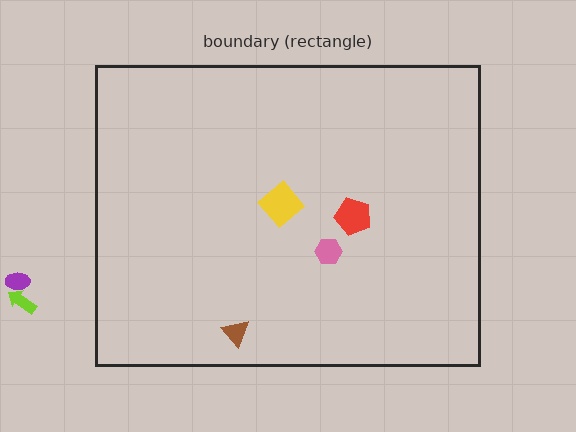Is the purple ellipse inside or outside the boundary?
Outside.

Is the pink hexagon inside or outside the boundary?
Inside.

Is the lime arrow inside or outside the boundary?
Outside.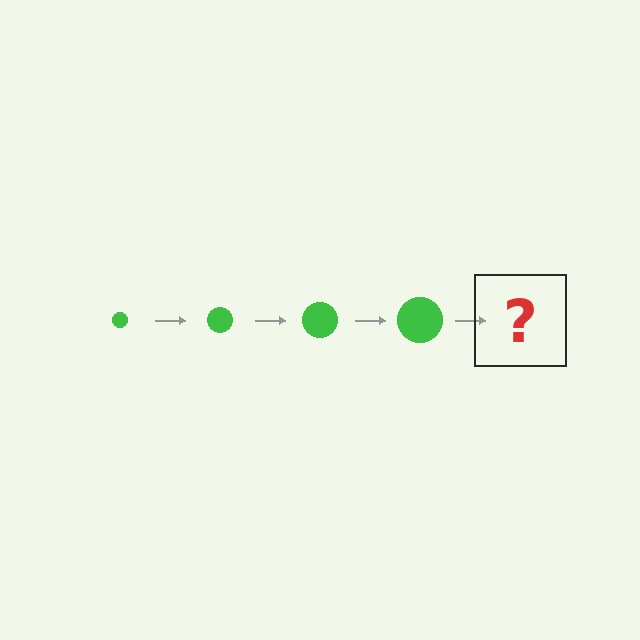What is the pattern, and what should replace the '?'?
The pattern is that the circle gets progressively larger each step. The '?' should be a green circle, larger than the previous one.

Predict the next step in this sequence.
The next step is a green circle, larger than the previous one.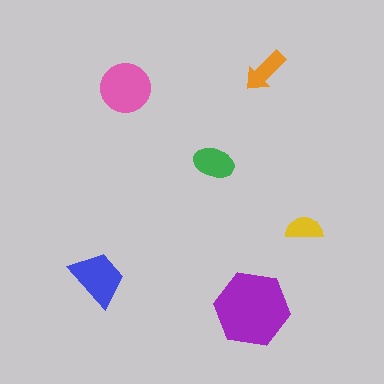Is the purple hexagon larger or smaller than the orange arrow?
Larger.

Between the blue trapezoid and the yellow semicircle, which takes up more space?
The blue trapezoid.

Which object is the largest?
The purple hexagon.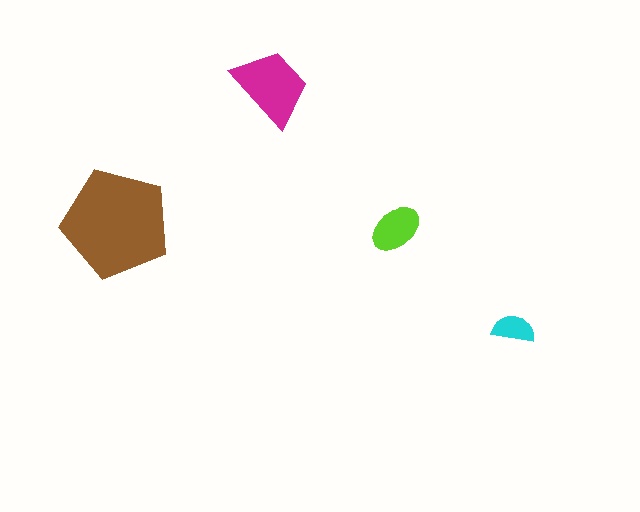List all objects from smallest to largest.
The cyan semicircle, the lime ellipse, the magenta trapezoid, the brown pentagon.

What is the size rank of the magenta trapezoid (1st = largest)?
2nd.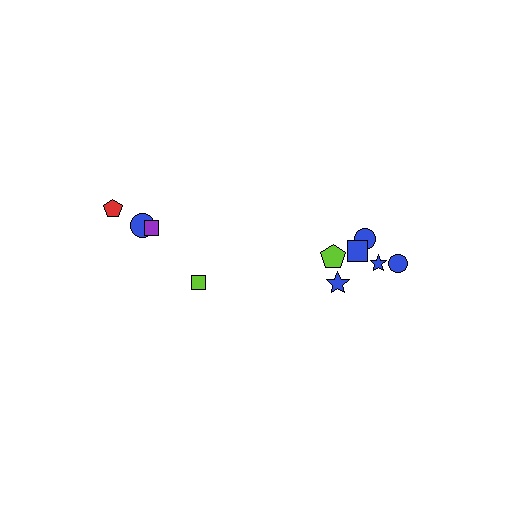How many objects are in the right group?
There are 6 objects.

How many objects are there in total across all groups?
There are 10 objects.